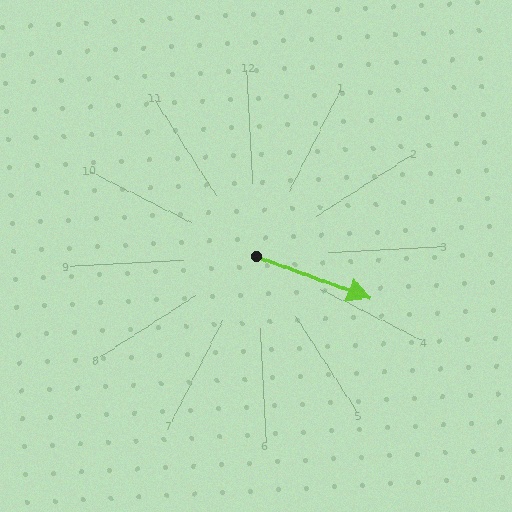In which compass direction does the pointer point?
Southeast.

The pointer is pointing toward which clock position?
Roughly 4 o'clock.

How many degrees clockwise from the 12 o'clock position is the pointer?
Approximately 113 degrees.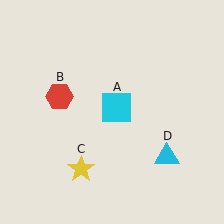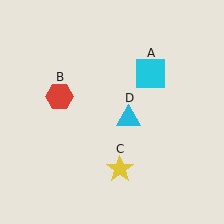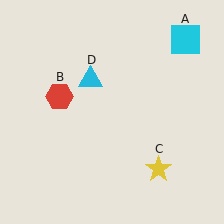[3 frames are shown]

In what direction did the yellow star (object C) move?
The yellow star (object C) moved right.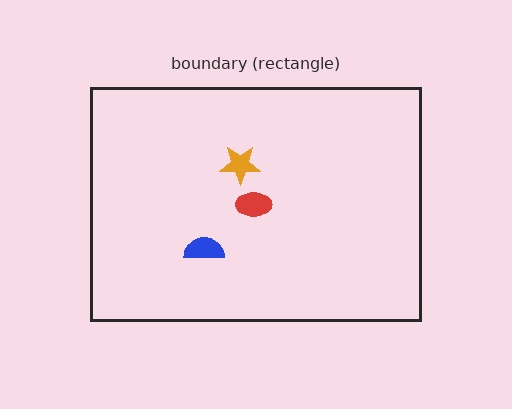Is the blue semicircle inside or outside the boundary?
Inside.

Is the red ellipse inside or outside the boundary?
Inside.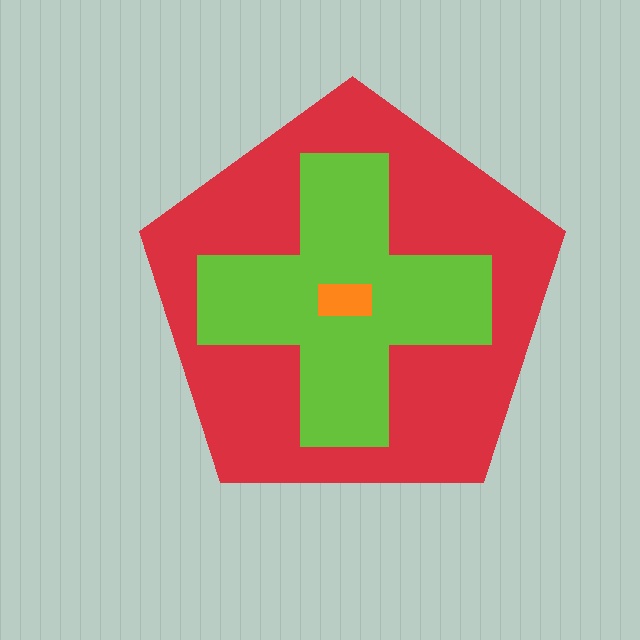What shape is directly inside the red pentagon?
The lime cross.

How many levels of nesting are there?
3.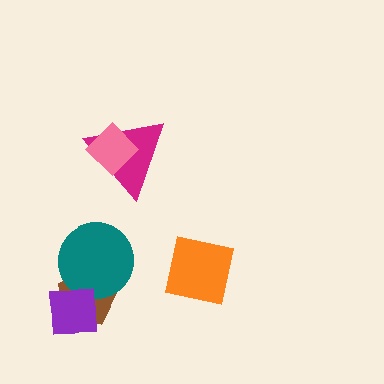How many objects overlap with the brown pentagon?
2 objects overlap with the brown pentagon.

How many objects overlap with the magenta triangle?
1 object overlaps with the magenta triangle.